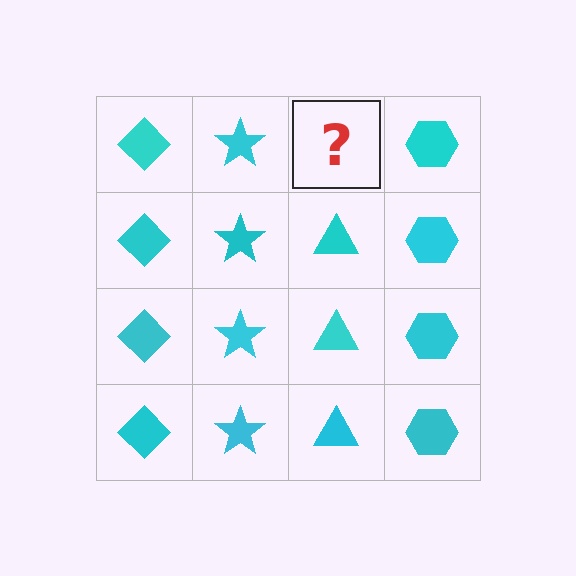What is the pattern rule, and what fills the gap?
The rule is that each column has a consistent shape. The gap should be filled with a cyan triangle.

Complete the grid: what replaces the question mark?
The question mark should be replaced with a cyan triangle.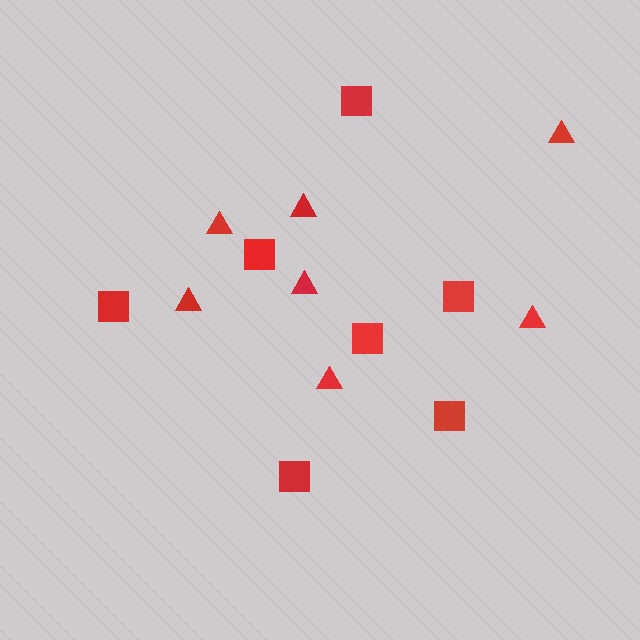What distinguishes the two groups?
There are 2 groups: one group of squares (7) and one group of triangles (7).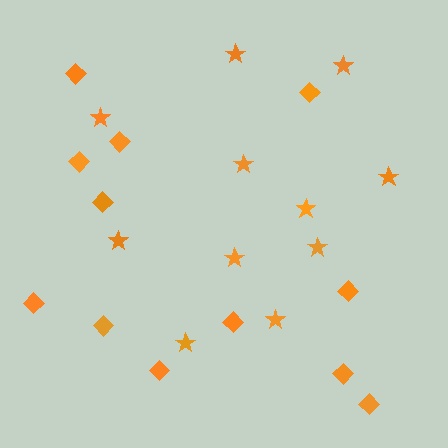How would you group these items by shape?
There are 2 groups: one group of diamonds (12) and one group of stars (11).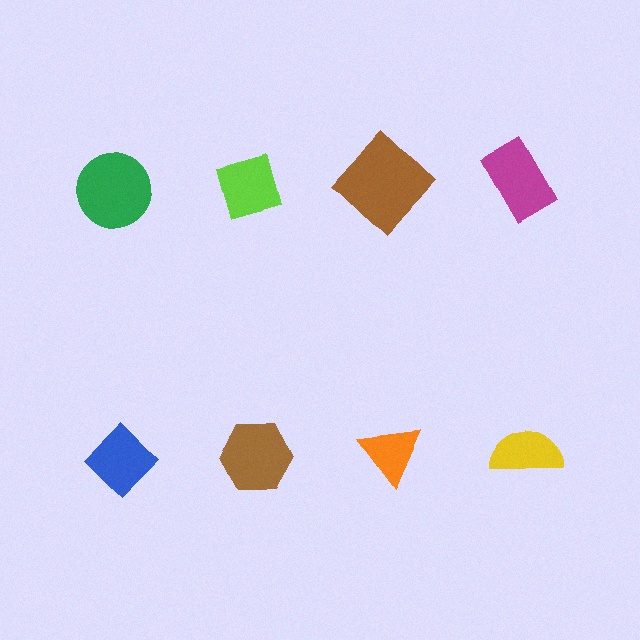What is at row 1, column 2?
A lime diamond.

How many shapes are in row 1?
4 shapes.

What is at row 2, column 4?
A yellow semicircle.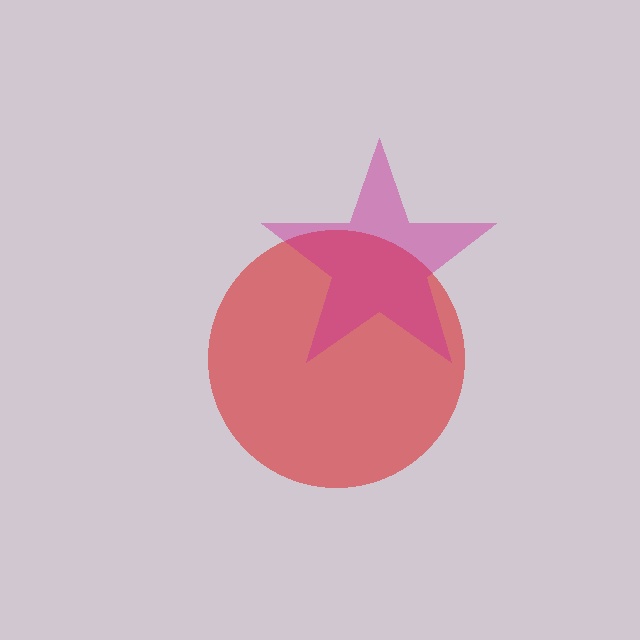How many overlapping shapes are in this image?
There are 2 overlapping shapes in the image.